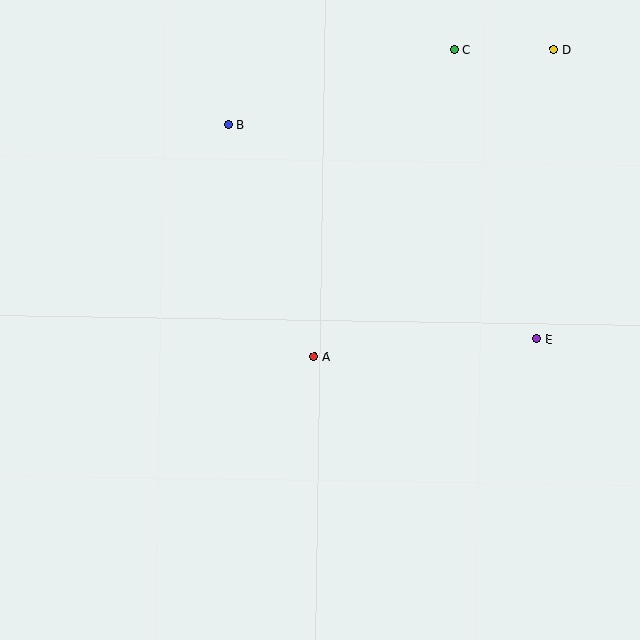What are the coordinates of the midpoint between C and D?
The midpoint between C and D is at (504, 50).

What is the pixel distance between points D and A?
The distance between D and A is 390 pixels.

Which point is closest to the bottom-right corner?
Point E is closest to the bottom-right corner.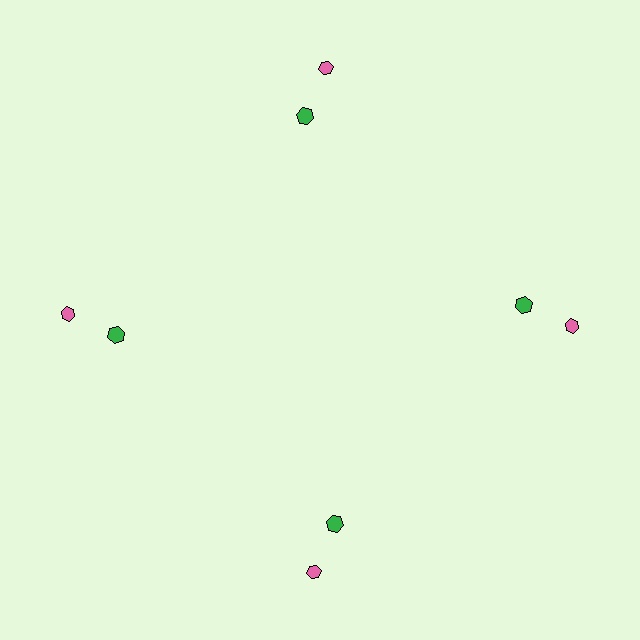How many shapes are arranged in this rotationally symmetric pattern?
There are 8 shapes, arranged in 4 groups of 2.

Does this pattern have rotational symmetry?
Yes, this pattern has 4-fold rotational symmetry. It looks the same after rotating 90 degrees around the center.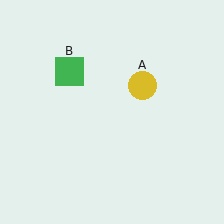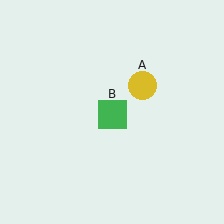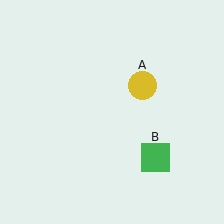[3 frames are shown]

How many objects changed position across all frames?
1 object changed position: green square (object B).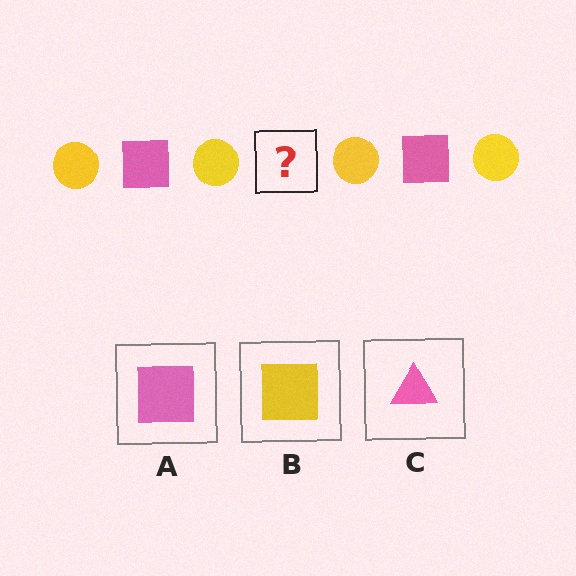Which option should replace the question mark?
Option A.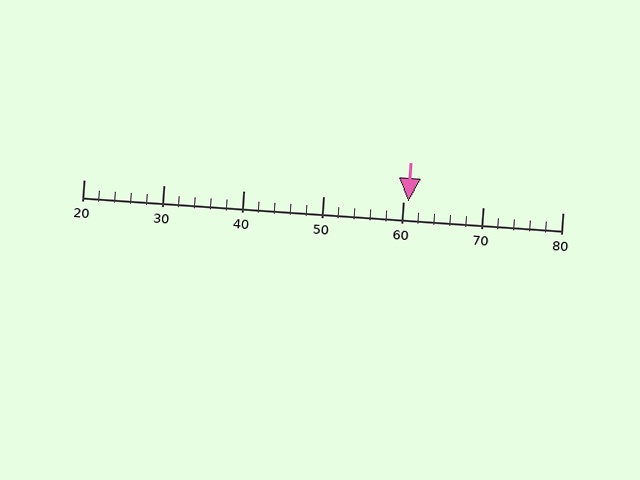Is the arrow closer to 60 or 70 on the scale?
The arrow is closer to 60.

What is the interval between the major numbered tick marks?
The major tick marks are spaced 10 units apart.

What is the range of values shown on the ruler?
The ruler shows values from 20 to 80.